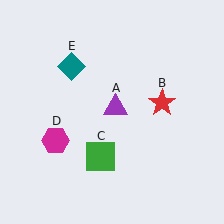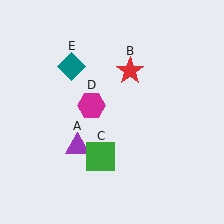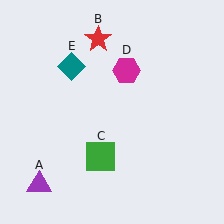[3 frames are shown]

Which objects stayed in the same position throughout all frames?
Green square (object C) and teal diamond (object E) remained stationary.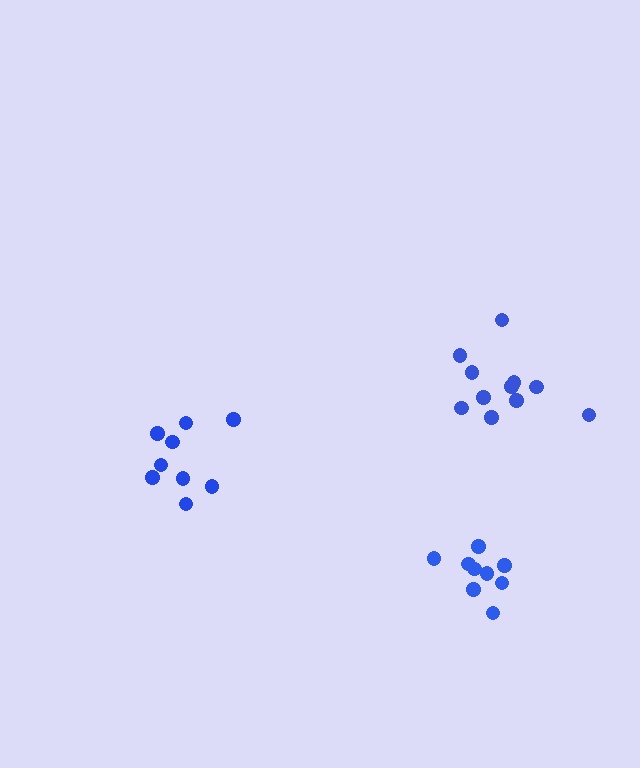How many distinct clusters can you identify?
There are 3 distinct clusters.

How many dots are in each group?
Group 1: 9 dots, Group 2: 11 dots, Group 3: 9 dots (29 total).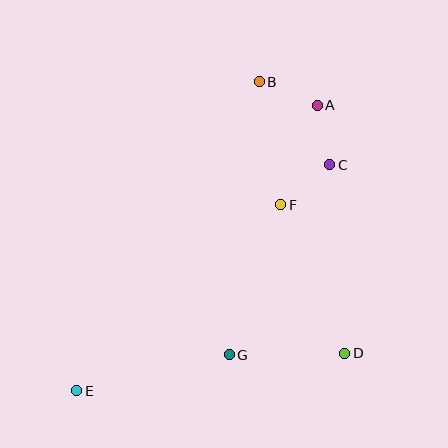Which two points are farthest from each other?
Points A and E are farthest from each other.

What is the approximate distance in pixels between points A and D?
The distance between A and D is approximately 250 pixels.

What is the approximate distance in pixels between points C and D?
The distance between C and D is approximately 189 pixels.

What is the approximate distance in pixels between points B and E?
The distance between B and E is approximately 359 pixels.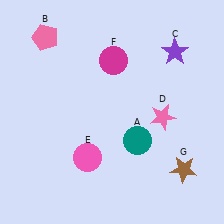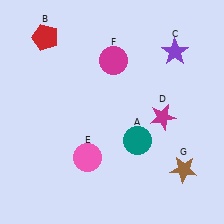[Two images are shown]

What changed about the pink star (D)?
In Image 1, D is pink. In Image 2, it changed to magenta.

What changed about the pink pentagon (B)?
In Image 1, B is pink. In Image 2, it changed to red.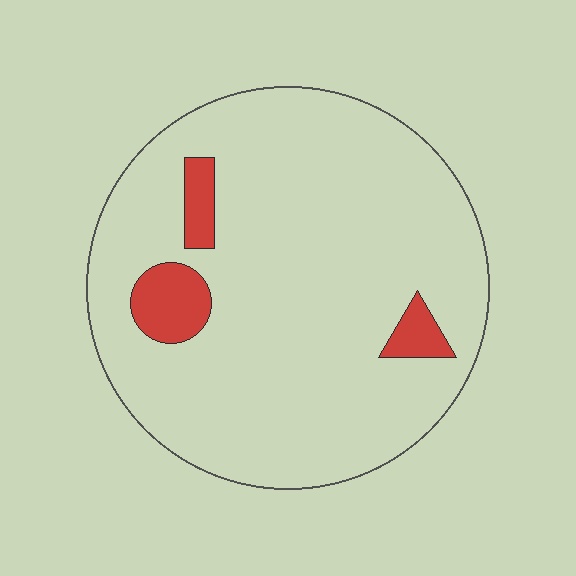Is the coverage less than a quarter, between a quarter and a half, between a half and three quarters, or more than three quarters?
Less than a quarter.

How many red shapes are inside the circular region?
3.